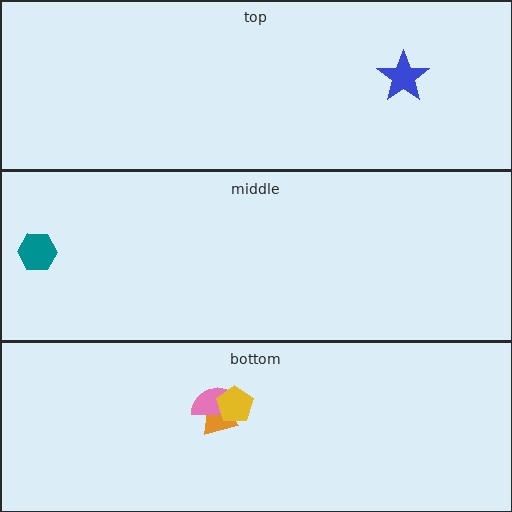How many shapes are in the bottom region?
3.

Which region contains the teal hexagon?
The middle region.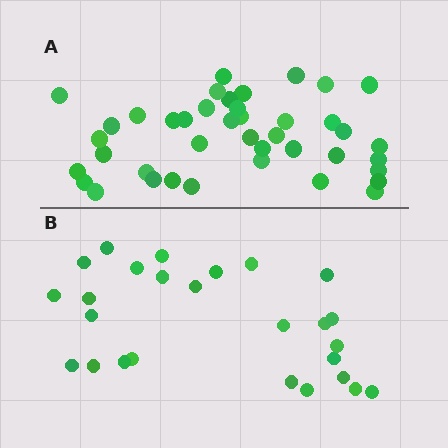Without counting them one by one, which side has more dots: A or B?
Region A (the top region) has more dots.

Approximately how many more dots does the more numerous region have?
Region A has approximately 15 more dots than region B.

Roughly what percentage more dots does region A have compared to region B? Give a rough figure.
About 60% more.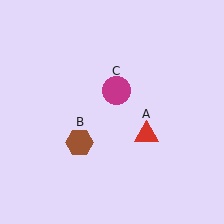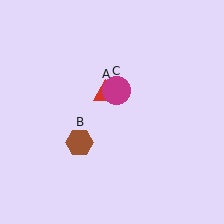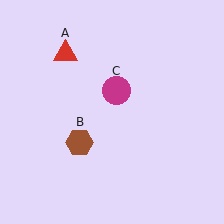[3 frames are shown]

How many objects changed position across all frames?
1 object changed position: red triangle (object A).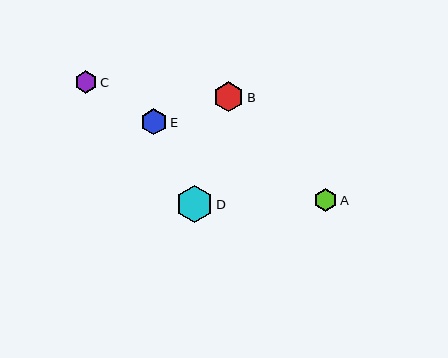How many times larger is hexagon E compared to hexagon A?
Hexagon E is approximately 1.1 times the size of hexagon A.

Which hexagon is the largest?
Hexagon D is the largest with a size of approximately 37 pixels.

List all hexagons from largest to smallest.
From largest to smallest: D, B, E, A, C.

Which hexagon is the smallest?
Hexagon C is the smallest with a size of approximately 23 pixels.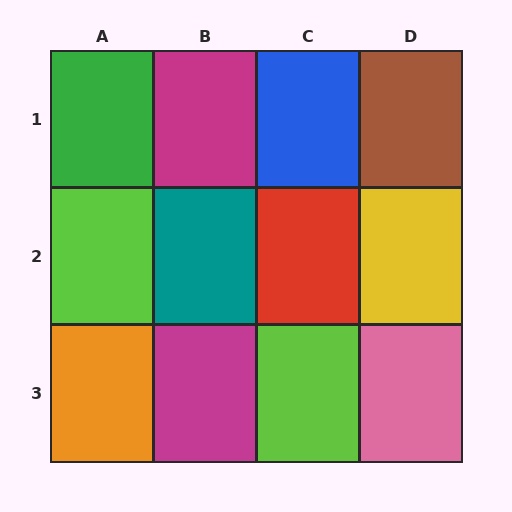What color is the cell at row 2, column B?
Teal.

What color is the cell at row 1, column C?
Blue.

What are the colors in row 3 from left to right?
Orange, magenta, lime, pink.